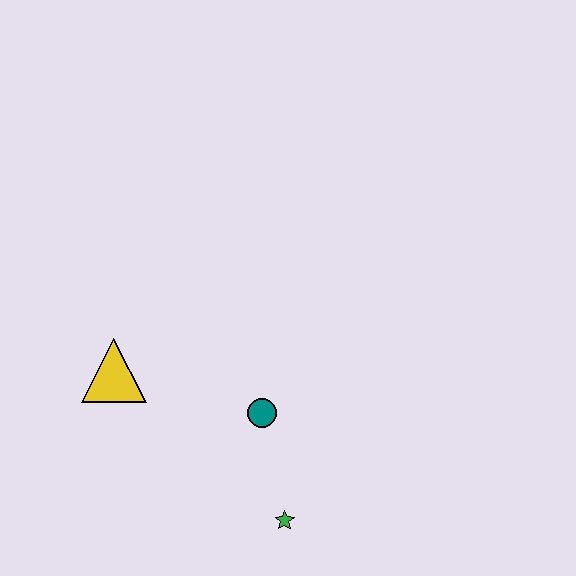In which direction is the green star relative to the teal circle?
The green star is below the teal circle.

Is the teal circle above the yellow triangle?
No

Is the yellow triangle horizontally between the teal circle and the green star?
No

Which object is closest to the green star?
The teal circle is closest to the green star.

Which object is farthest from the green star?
The yellow triangle is farthest from the green star.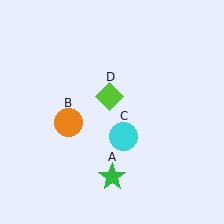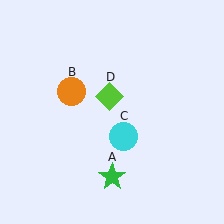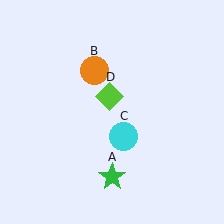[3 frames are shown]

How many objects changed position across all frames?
1 object changed position: orange circle (object B).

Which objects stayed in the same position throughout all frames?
Green star (object A) and cyan circle (object C) and lime diamond (object D) remained stationary.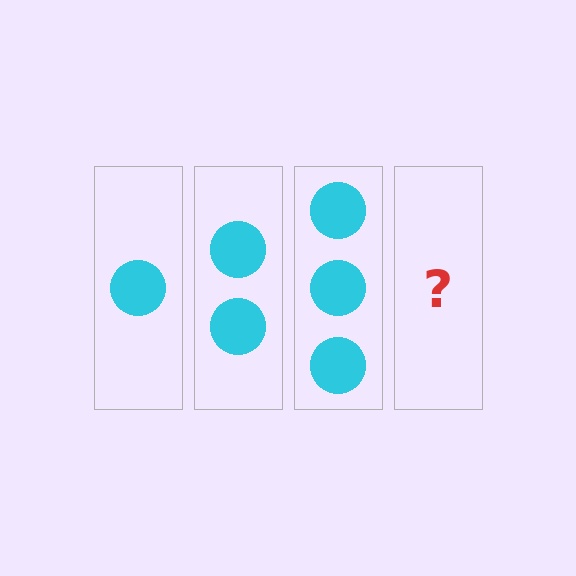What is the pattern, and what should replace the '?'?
The pattern is that each step adds one more circle. The '?' should be 4 circles.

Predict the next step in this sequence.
The next step is 4 circles.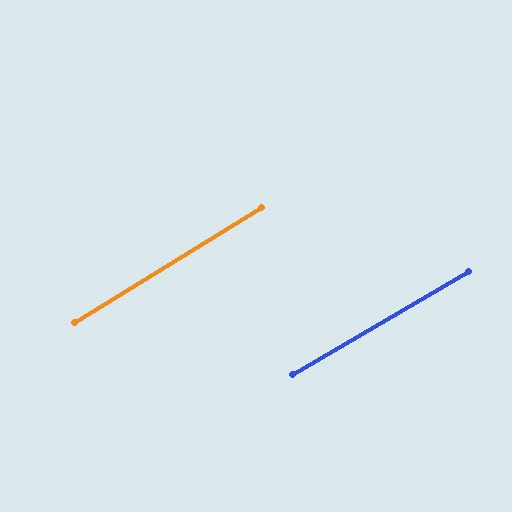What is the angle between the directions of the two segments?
Approximately 1 degree.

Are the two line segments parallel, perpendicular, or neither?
Parallel — their directions differ by only 1.2°.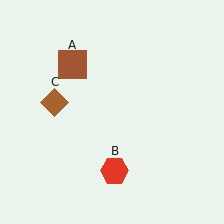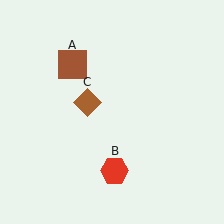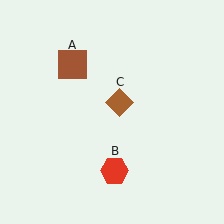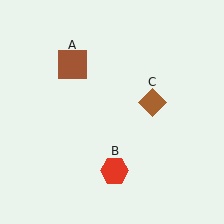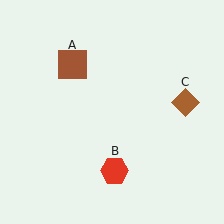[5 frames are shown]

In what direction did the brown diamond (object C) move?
The brown diamond (object C) moved right.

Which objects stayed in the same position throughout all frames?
Brown square (object A) and red hexagon (object B) remained stationary.